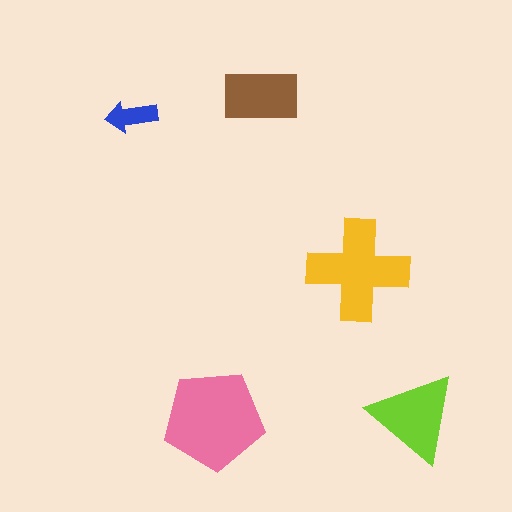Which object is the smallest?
The blue arrow.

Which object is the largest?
The pink pentagon.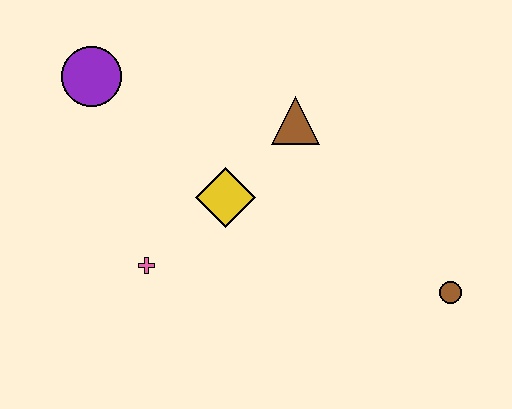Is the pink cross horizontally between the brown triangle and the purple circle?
Yes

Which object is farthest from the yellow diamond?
The brown circle is farthest from the yellow diamond.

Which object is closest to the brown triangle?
The yellow diamond is closest to the brown triangle.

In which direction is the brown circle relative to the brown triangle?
The brown circle is below the brown triangle.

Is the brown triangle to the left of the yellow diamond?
No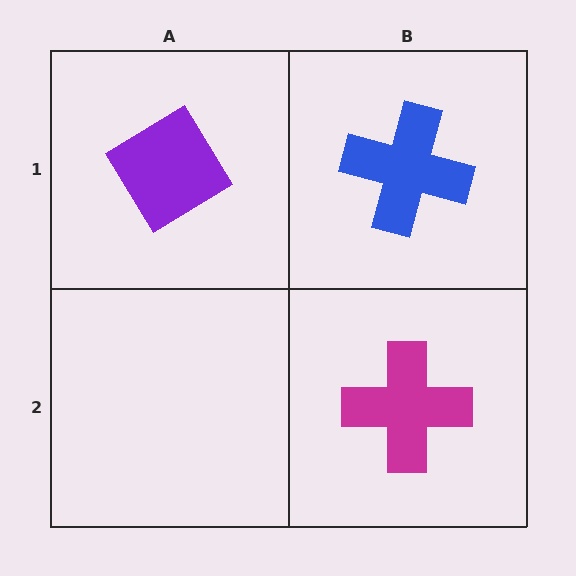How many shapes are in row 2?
1 shape.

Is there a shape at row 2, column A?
No, that cell is empty.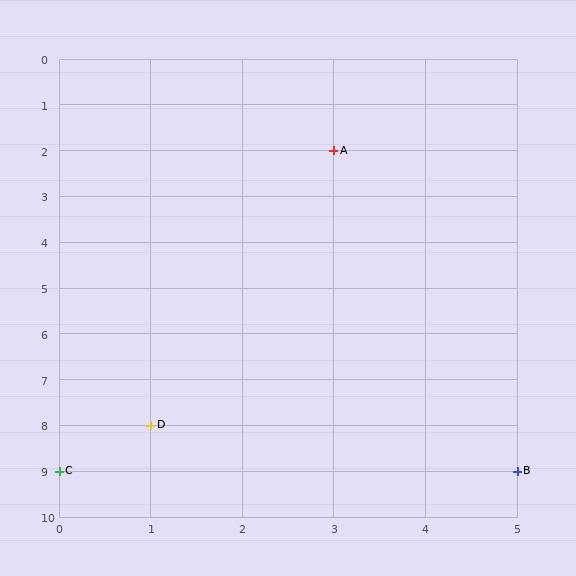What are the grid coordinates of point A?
Point A is at grid coordinates (3, 2).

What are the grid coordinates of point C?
Point C is at grid coordinates (0, 9).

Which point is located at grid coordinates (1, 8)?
Point D is at (1, 8).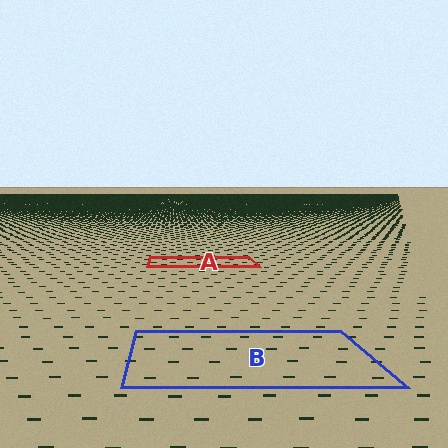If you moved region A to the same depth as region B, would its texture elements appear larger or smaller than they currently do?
They would appear larger. At a closer depth, the same texture elements are projected at a bigger on-screen size.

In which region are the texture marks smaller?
The texture marks are smaller in region A, because it is farther away.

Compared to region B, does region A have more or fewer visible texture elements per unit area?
Region A has more texture elements per unit area — they are packed more densely because it is farther away.